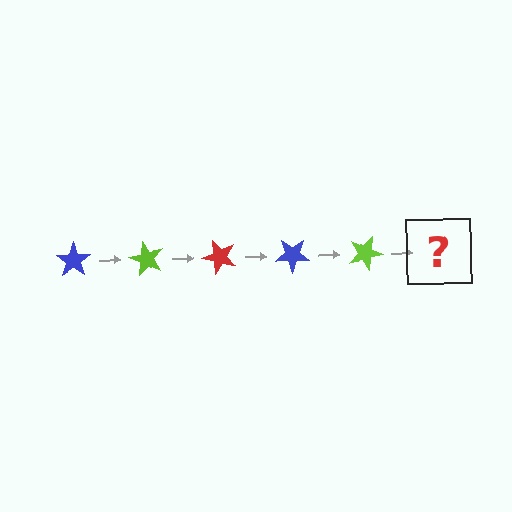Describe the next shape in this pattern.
It should be a red star, rotated 300 degrees from the start.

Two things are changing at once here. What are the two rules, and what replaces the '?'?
The two rules are that it rotates 60 degrees each step and the color cycles through blue, lime, and red. The '?' should be a red star, rotated 300 degrees from the start.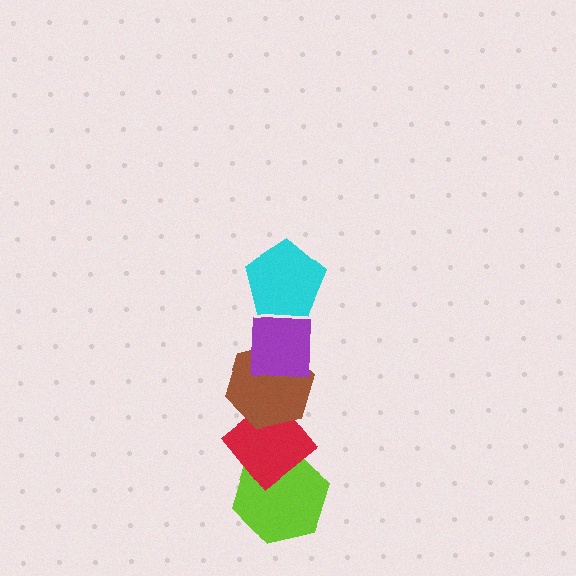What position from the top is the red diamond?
The red diamond is 4th from the top.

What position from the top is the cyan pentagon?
The cyan pentagon is 1st from the top.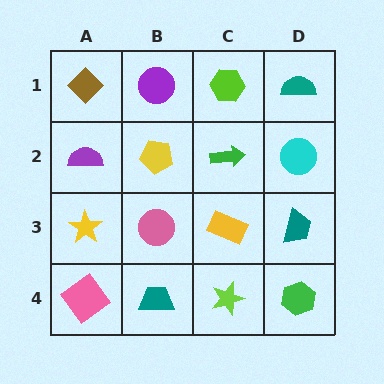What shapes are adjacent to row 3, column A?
A purple semicircle (row 2, column A), a pink diamond (row 4, column A), a pink circle (row 3, column B).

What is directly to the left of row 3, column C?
A pink circle.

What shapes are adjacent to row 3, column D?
A cyan circle (row 2, column D), a green hexagon (row 4, column D), a yellow rectangle (row 3, column C).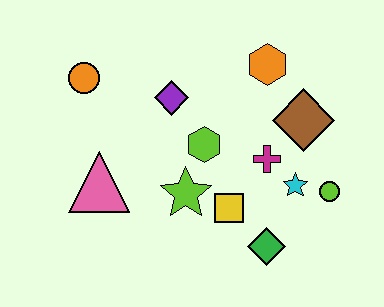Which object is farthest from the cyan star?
The orange circle is farthest from the cyan star.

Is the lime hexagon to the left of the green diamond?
Yes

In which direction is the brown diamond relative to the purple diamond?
The brown diamond is to the right of the purple diamond.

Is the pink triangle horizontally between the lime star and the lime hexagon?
No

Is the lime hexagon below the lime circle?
No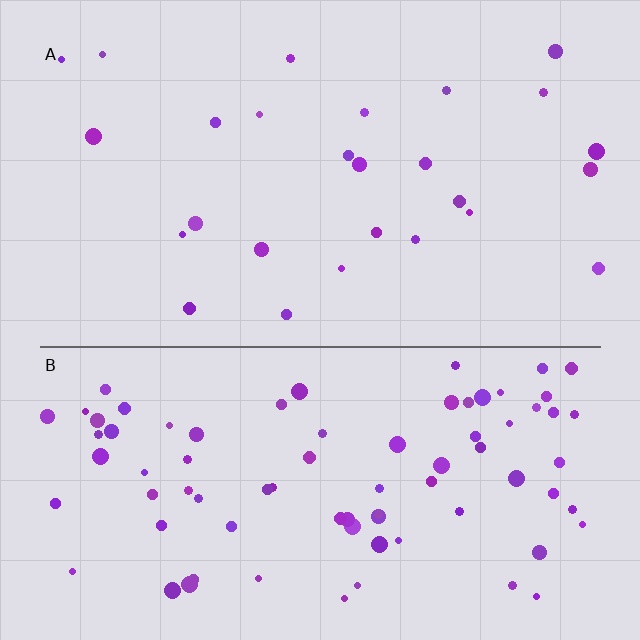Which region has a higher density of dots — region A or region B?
B (the bottom).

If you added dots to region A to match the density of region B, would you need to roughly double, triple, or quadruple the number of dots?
Approximately triple.